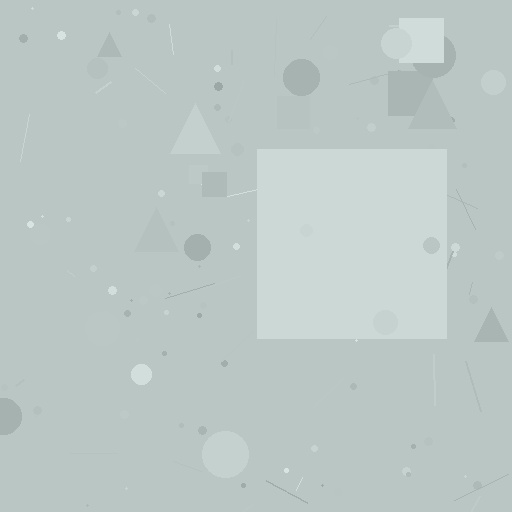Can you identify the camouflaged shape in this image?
The camouflaged shape is a square.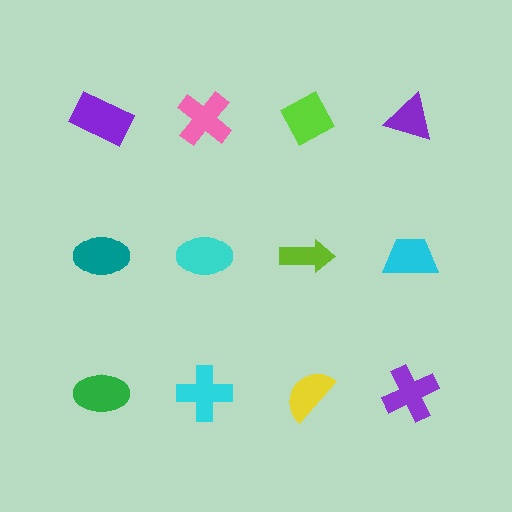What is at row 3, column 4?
A purple cross.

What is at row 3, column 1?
A green ellipse.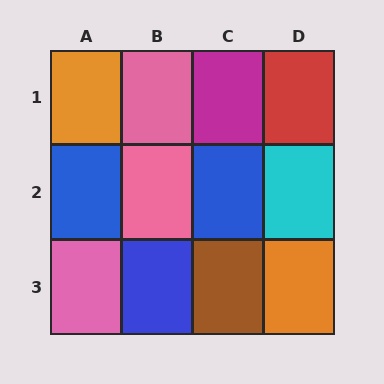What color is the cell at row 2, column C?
Blue.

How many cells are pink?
3 cells are pink.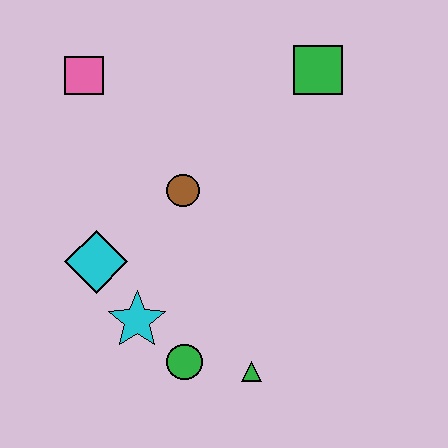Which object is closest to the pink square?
The brown circle is closest to the pink square.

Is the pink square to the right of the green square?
No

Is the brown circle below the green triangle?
No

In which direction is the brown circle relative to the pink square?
The brown circle is below the pink square.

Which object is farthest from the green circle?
The green square is farthest from the green circle.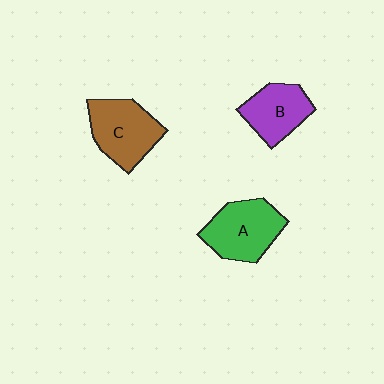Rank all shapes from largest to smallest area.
From largest to smallest: A (green), C (brown), B (purple).